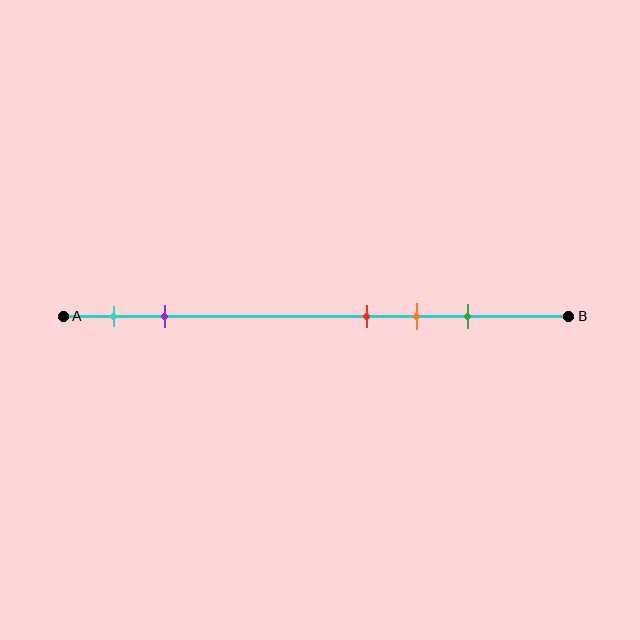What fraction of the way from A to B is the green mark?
The green mark is approximately 80% (0.8) of the way from A to B.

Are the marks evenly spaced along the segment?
No, the marks are not evenly spaced.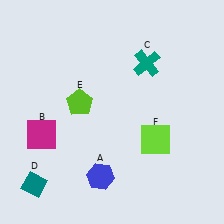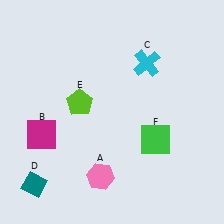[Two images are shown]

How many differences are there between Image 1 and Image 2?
There are 3 differences between the two images.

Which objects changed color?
A changed from blue to pink. C changed from teal to cyan. F changed from lime to green.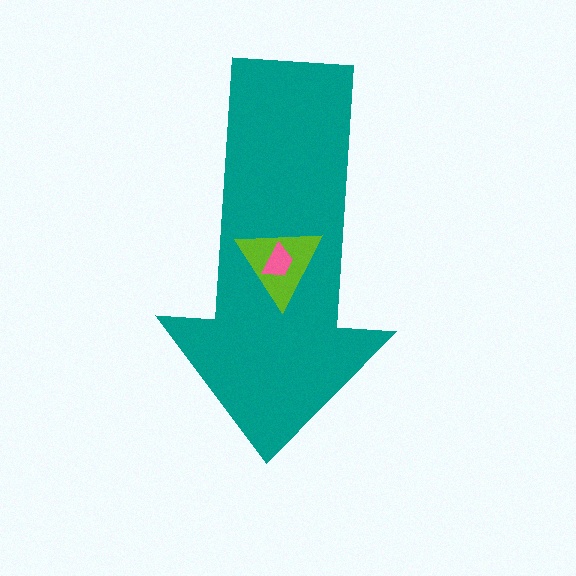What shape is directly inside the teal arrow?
The lime triangle.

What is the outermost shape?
The teal arrow.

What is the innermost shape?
The pink trapezoid.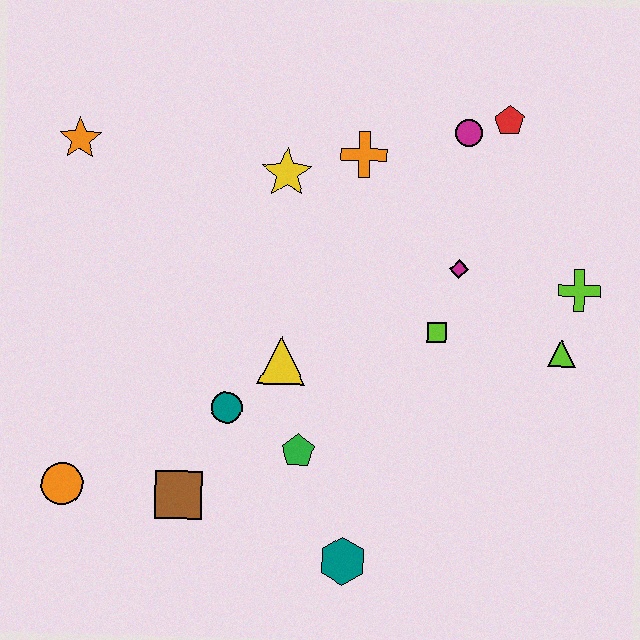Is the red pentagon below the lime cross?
No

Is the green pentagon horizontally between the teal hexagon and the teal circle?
Yes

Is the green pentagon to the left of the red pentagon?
Yes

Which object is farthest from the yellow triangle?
The red pentagon is farthest from the yellow triangle.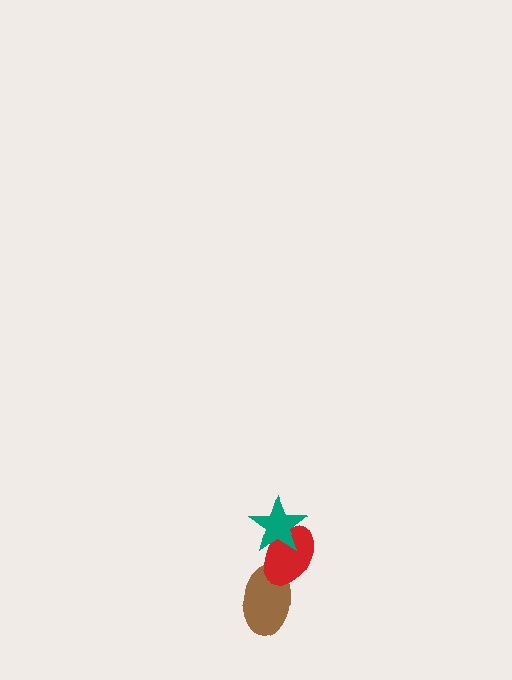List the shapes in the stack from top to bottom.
From top to bottom: the teal star, the red ellipse, the brown ellipse.